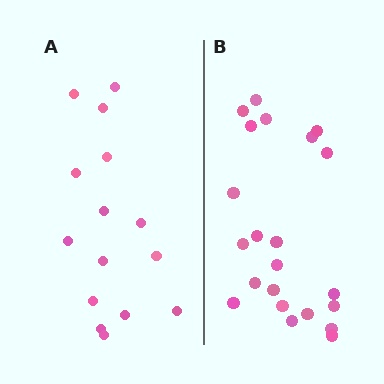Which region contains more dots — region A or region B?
Region B (the right region) has more dots.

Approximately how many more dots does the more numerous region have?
Region B has roughly 8 or so more dots than region A.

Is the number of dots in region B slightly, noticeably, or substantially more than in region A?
Region B has substantially more. The ratio is roughly 1.5 to 1.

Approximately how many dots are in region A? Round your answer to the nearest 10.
About 20 dots. (The exact count is 15, which rounds to 20.)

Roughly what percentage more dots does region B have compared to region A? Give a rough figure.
About 45% more.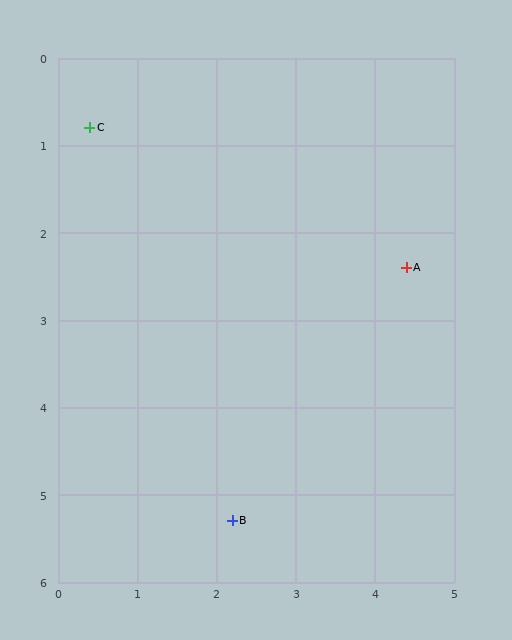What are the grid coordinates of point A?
Point A is at approximately (4.4, 2.4).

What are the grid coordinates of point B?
Point B is at approximately (2.2, 5.3).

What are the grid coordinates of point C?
Point C is at approximately (0.4, 0.8).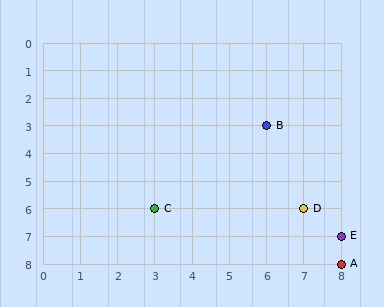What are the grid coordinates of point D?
Point D is at grid coordinates (7, 6).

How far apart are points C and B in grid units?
Points C and B are 3 columns and 3 rows apart (about 4.2 grid units diagonally).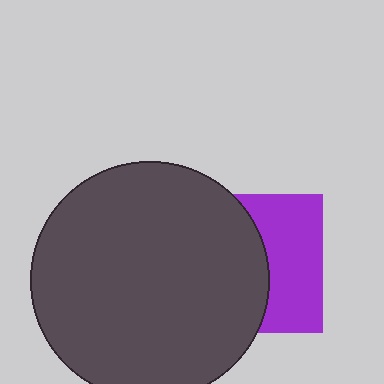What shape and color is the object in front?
The object in front is a dark gray circle.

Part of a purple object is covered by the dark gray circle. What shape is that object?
It is a square.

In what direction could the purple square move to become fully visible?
The purple square could move right. That would shift it out from behind the dark gray circle entirely.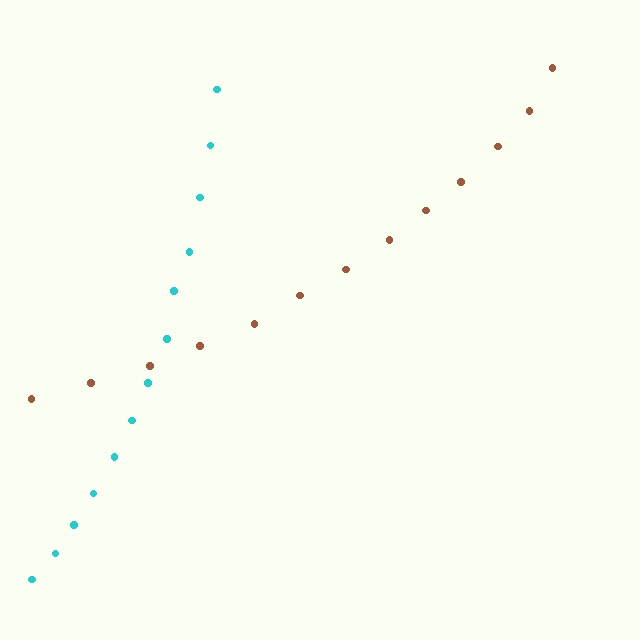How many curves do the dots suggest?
There are 2 distinct paths.